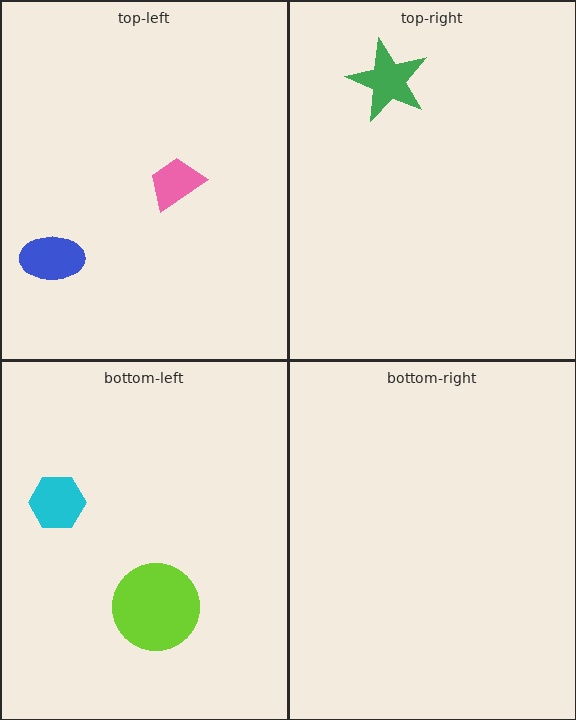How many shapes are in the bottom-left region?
2.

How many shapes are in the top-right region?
1.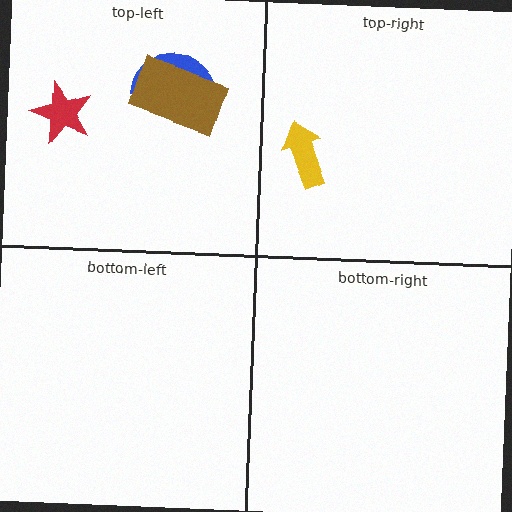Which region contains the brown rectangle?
The top-left region.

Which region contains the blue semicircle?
The top-left region.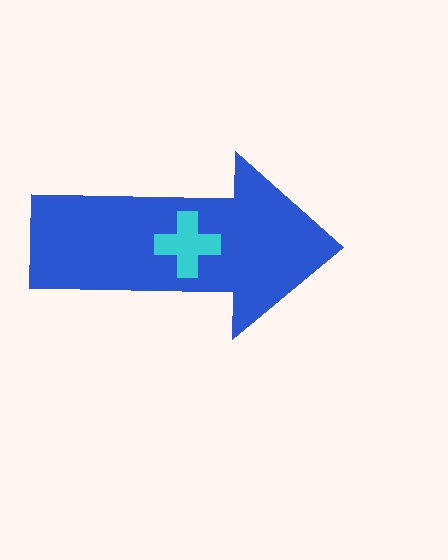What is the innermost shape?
The cyan cross.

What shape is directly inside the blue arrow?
The cyan cross.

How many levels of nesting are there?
2.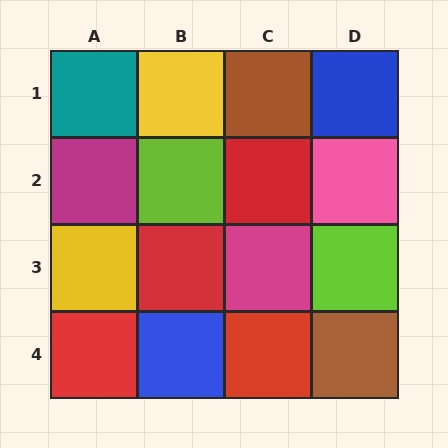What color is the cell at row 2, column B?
Lime.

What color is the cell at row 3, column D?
Lime.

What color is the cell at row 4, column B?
Blue.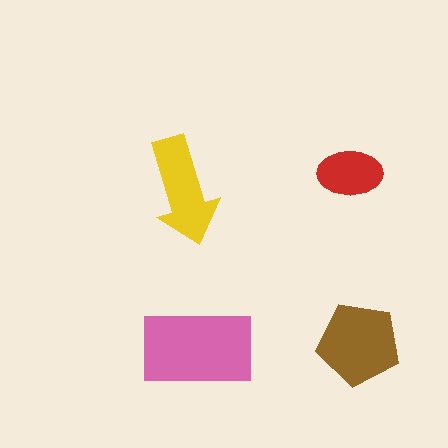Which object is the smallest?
The red ellipse.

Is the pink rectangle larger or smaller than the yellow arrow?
Larger.